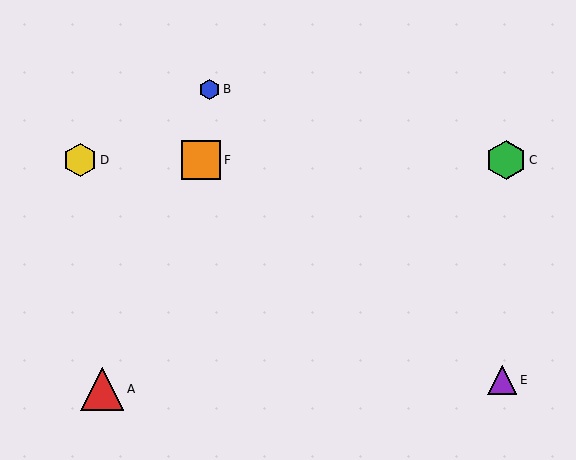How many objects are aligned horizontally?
3 objects (C, D, F) are aligned horizontally.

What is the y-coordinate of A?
Object A is at y≈389.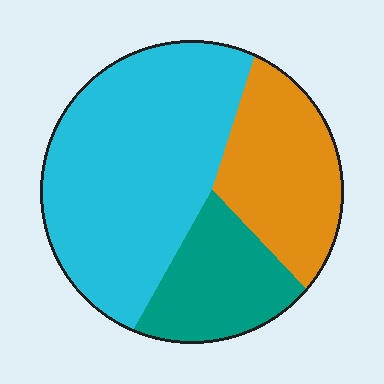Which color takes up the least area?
Teal, at roughly 20%.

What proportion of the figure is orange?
Orange covers 26% of the figure.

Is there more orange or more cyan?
Cyan.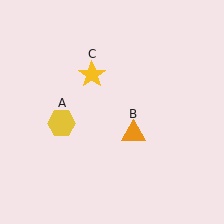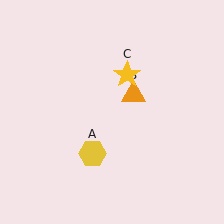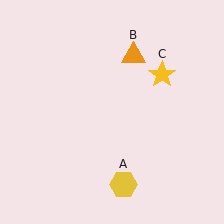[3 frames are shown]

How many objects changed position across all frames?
3 objects changed position: yellow hexagon (object A), orange triangle (object B), yellow star (object C).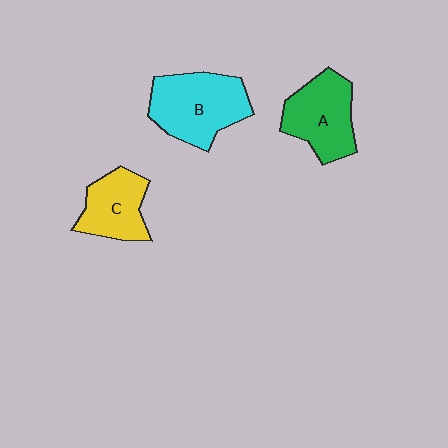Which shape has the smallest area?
Shape C (yellow).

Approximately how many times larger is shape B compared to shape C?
Approximately 1.5 times.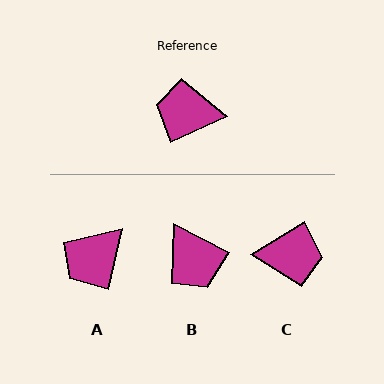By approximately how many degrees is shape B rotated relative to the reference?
Approximately 128 degrees counter-clockwise.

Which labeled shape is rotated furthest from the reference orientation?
C, about 173 degrees away.